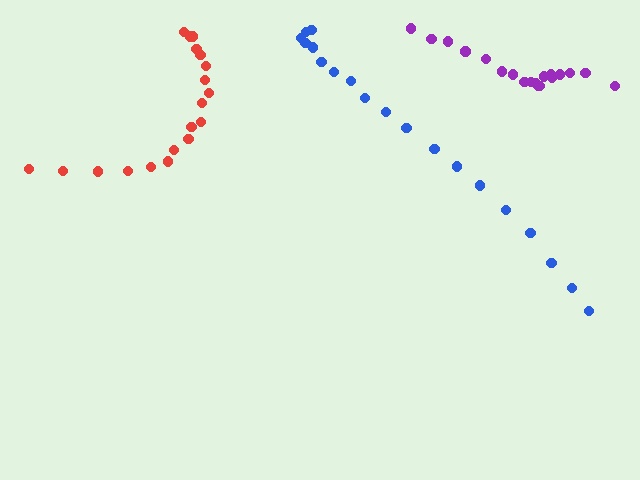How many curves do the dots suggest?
There are 3 distinct paths.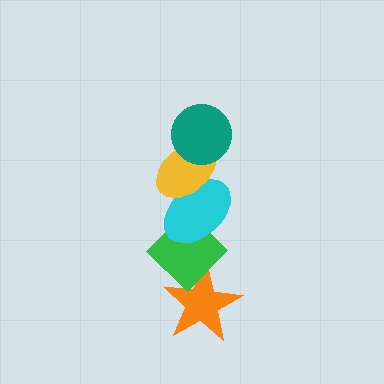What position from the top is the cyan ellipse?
The cyan ellipse is 3rd from the top.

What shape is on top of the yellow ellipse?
The teal circle is on top of the yellow ellipse.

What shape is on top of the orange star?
The green diamond is on top of the orange star.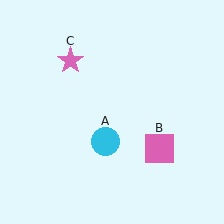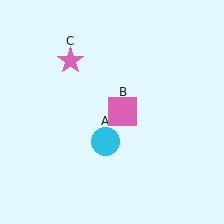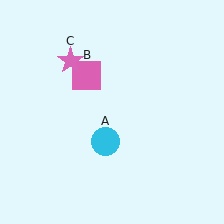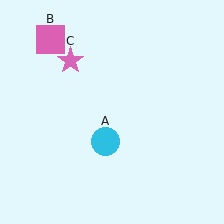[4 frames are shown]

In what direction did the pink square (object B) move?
The pink square (object B) moved up and to the left.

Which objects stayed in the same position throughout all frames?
Cyan circle (object A) and pink star (object C) remained stationary.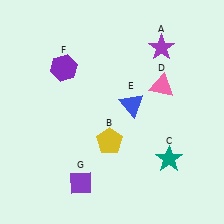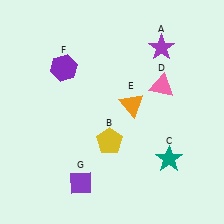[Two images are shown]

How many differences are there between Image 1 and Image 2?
There is 1 difference between the two images.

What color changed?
The triangle (E) changed from blue in Image 1 to orange in Image 2.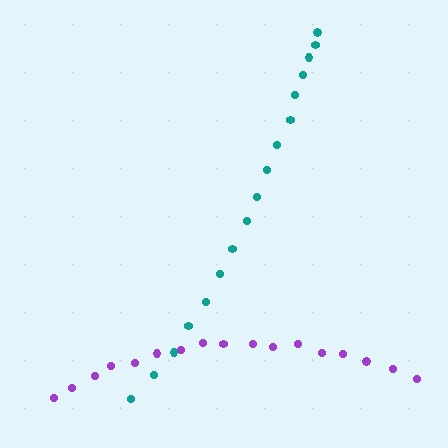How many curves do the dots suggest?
There are 2 distinct paths.